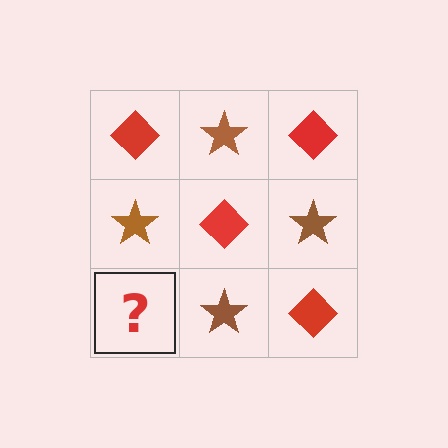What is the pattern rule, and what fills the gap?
The rule is that it alternates red diamond and brown star in a checkerboard pattern. The gap should be filled with a red diamond.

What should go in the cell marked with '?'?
The missing cell should contain a red diamond.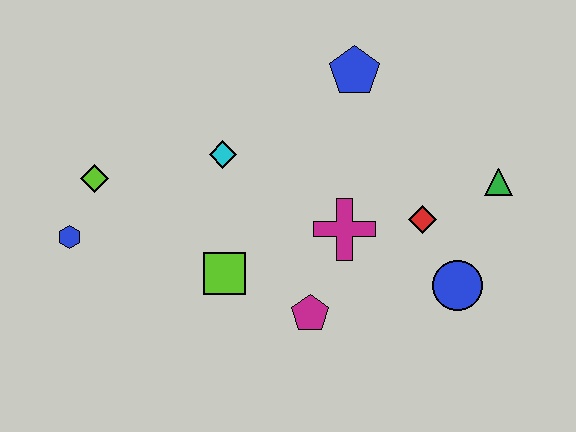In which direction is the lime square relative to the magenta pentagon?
The lime square is to the left of the magenta pentagon.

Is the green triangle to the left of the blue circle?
No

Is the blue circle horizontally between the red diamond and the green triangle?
Yes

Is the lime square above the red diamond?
No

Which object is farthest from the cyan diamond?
The green triangle is farthest from the cyan diamond.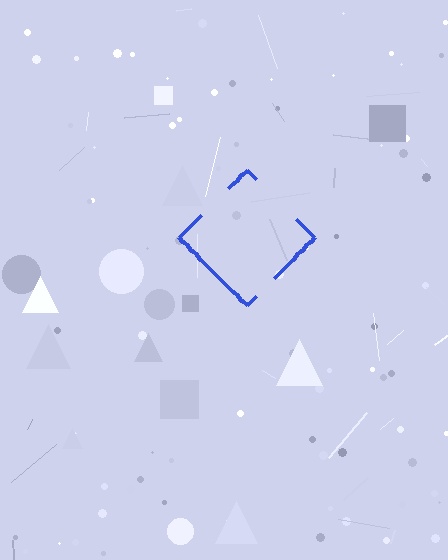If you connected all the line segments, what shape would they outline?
They would outline a diamond.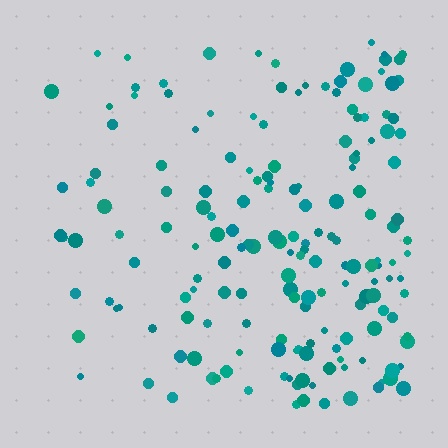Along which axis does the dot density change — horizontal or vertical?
Horizontal.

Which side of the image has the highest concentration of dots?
The right.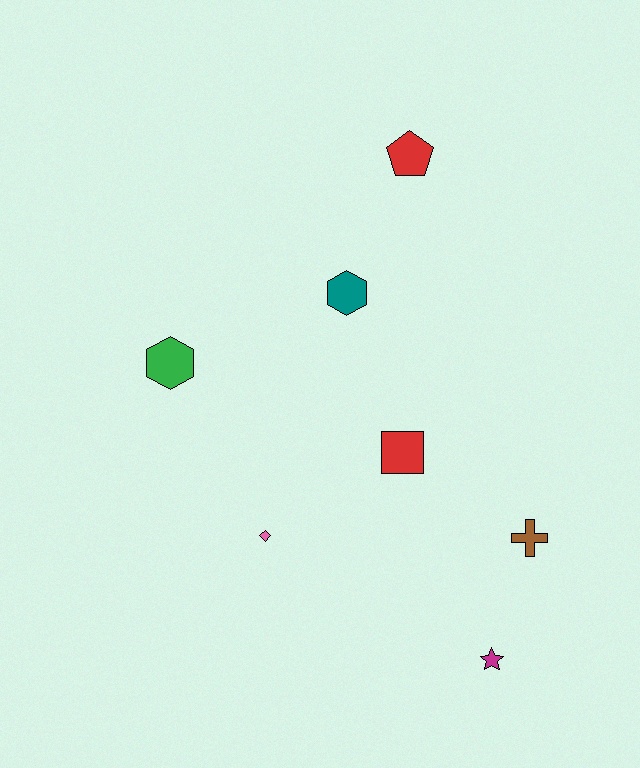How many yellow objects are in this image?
There are no yellow objects.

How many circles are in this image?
There are no circles.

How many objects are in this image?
There are 7 objects.